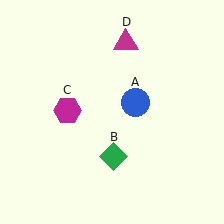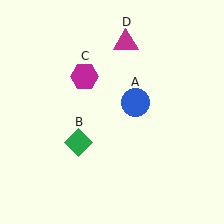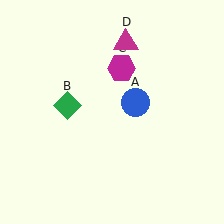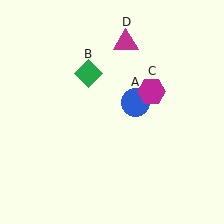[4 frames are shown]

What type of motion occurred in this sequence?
The green diamond (object B), magenta hexagon (object C) rotated clockwise around the center of the scene.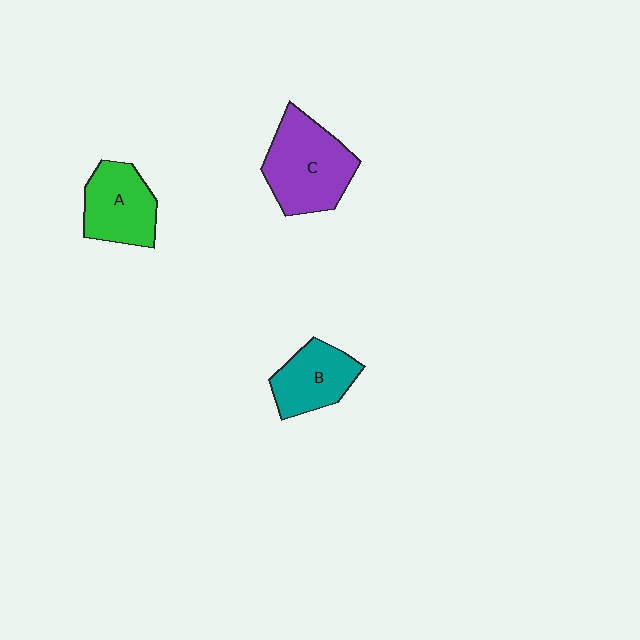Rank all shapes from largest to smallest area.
From largest to smallest: C (purple), A (green), B (teal).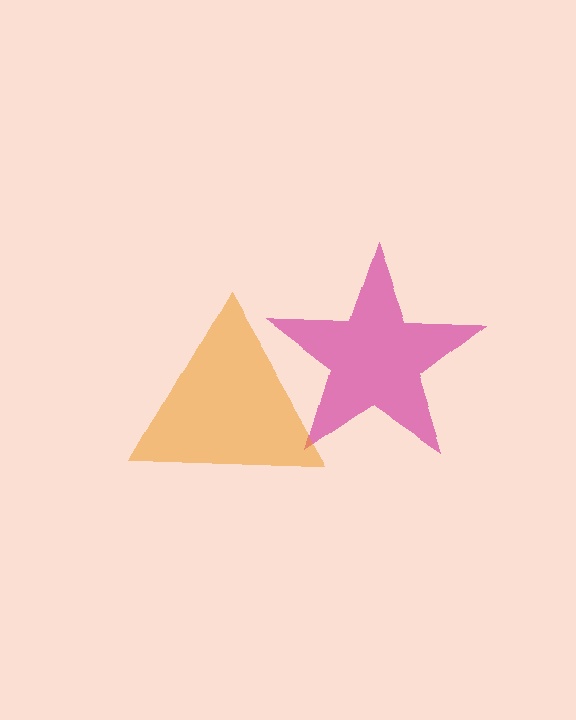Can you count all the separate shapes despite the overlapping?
Yes, there are 2 separate shapes.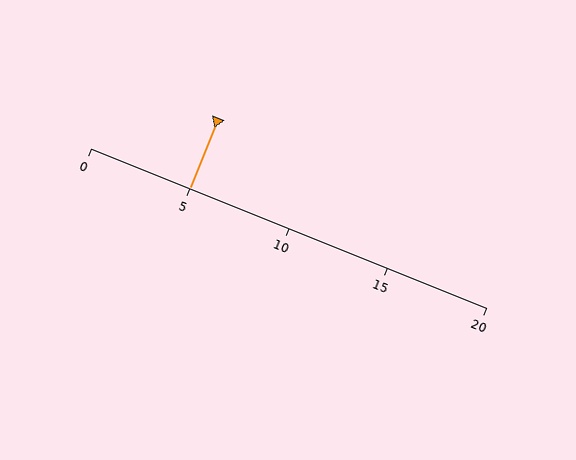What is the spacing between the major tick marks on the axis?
The major ticks are spaced 5 apart.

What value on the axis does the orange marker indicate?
The marker indicates approximately 5.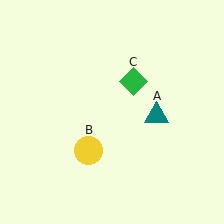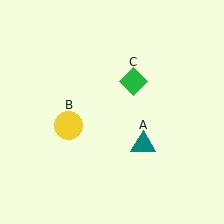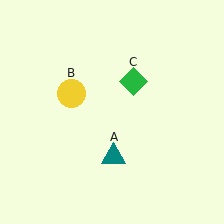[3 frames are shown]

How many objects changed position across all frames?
2 objects changed position: teal triangle (object A), yellow circle (object B).